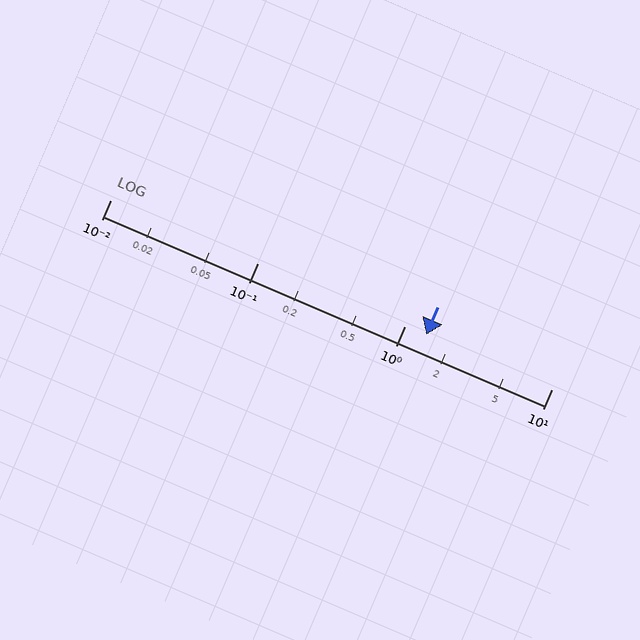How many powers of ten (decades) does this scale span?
The scale spans 3 decades, from 0.01 to 10.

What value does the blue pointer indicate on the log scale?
The pointer indicates approximately 1.4.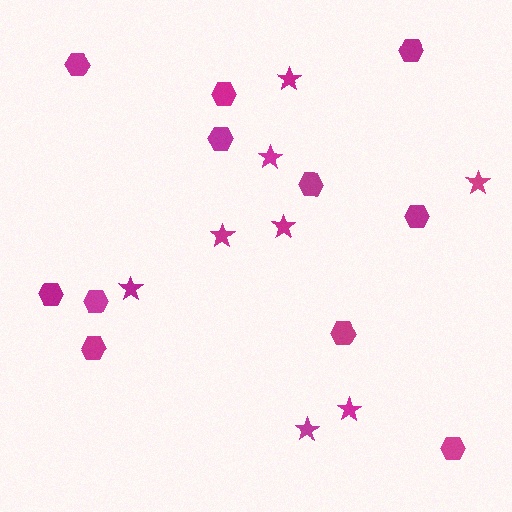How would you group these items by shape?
There are 2 groups: one group of hexagons (11) and one group of stars (8).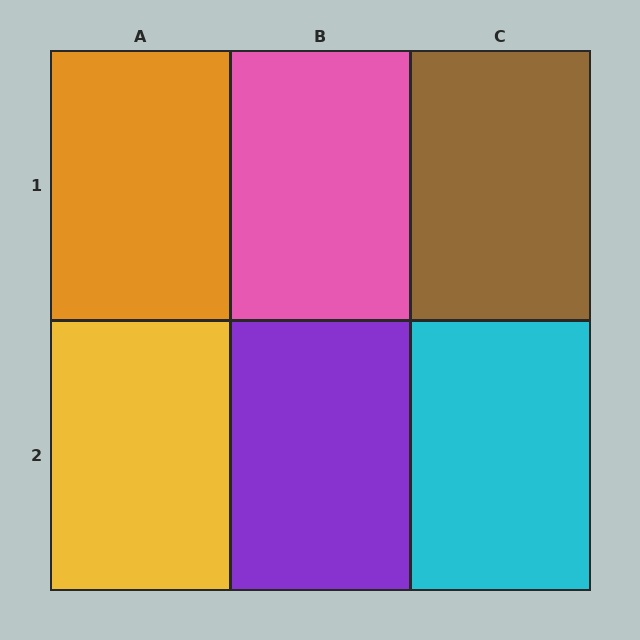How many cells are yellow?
1 cell is yellow.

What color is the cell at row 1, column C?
Brown.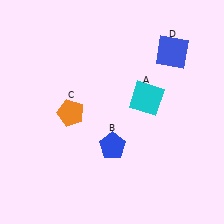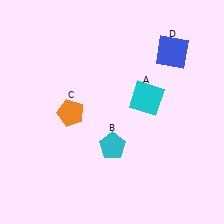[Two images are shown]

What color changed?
The pentagon (B) changed from blue in Image 1 to cyan in Image 2.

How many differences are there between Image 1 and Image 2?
There is 1 difference between the two images.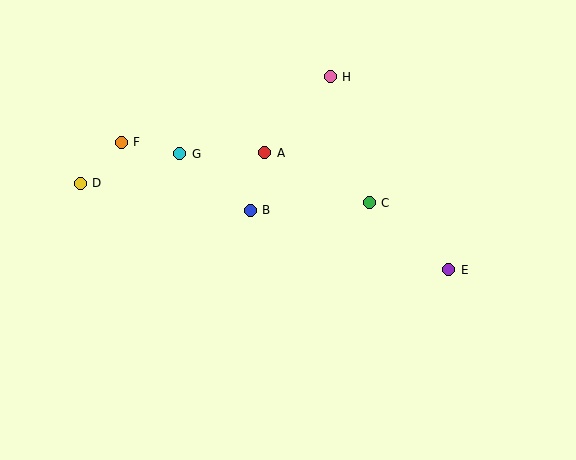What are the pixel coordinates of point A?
Point A is at (265, 153).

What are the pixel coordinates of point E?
Point E is at (449, 270).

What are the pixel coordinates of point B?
Point B is at (250, 210).